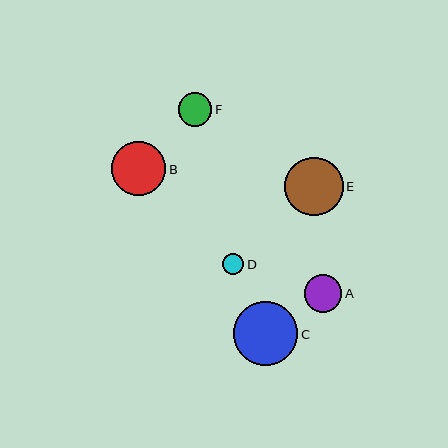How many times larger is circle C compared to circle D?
Circle C is approximately 3.0 times the size of circle D.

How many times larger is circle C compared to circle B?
Circle C is approximately 1.2 times the size of circle B.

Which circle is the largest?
Circle C is the largest with a size of approximately 64 pixels.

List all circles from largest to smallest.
From largest to smallest: C, E, B, A, F, D.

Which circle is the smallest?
Circle D is the smallest with a size of approximately 21 pixels.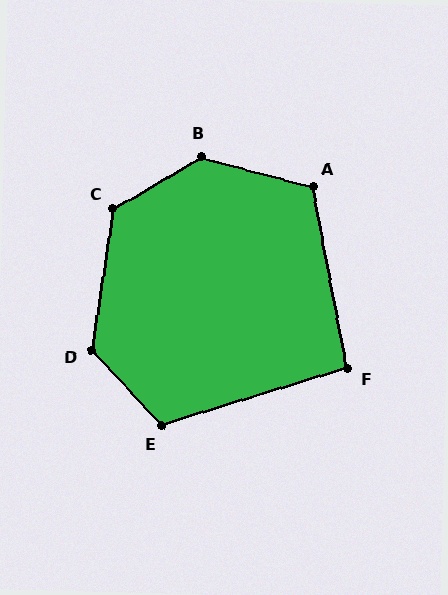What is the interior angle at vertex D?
Approximately 129 degrees (obtuse).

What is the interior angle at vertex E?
Approximately 116 degrees (obtuse).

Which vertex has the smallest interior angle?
F, at approximately 96 degrees.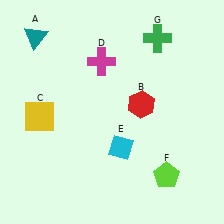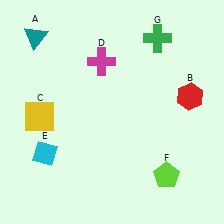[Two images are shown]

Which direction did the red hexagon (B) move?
The red hexagon (B) moved right.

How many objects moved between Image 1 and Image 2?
2 objects moved between the two images.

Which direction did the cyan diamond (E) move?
The cyan diamond (E) moved left.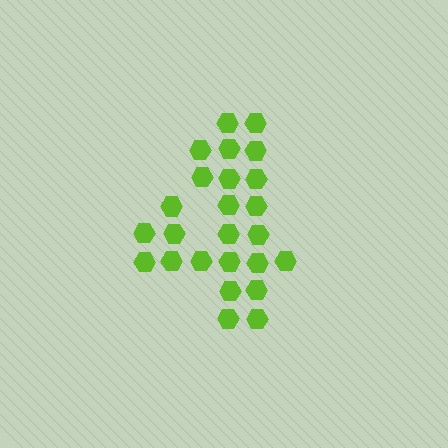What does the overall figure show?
The overall figure shows the digit 4.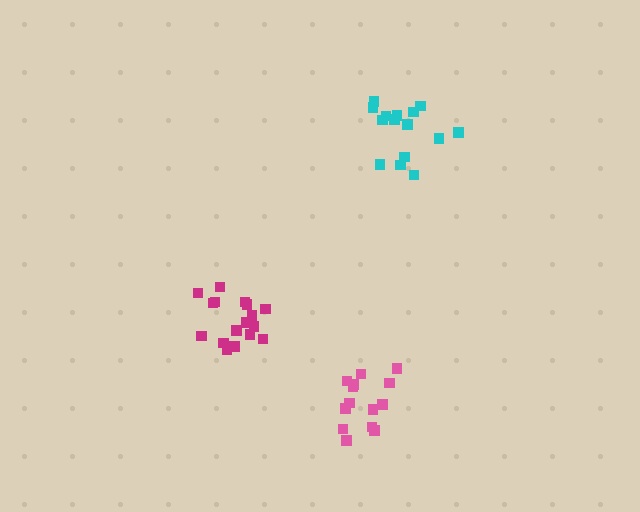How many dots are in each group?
Group 1: 15 dots, Group 2: 14 dots, Group 3: 17 dots (46 total).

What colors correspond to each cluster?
The clusters are colored: cyan, pink, magenta.